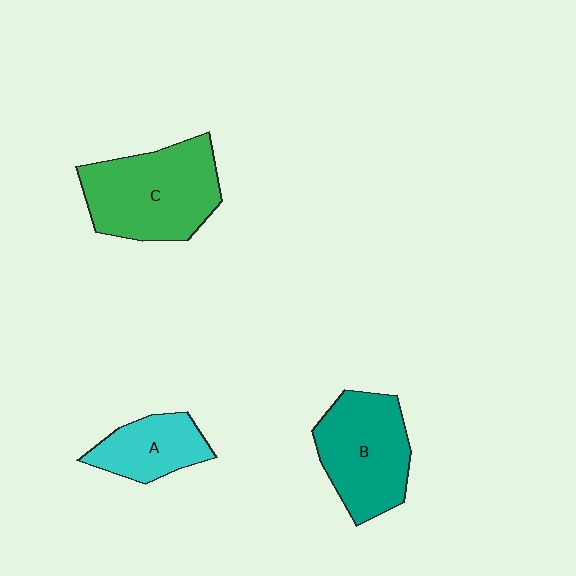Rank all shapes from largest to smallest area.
From largest to smallest: C (green), B (teal), A (cyan).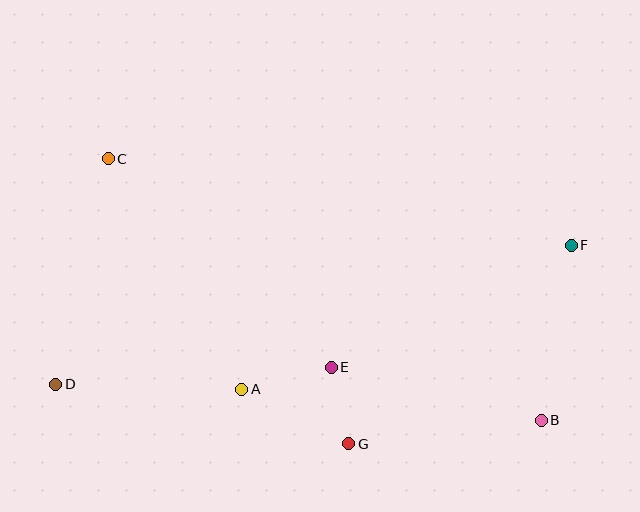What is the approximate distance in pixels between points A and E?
The distance between A and E is approximately 92 pixels.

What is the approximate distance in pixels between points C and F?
The distance between C and F is approximately 471 pixels.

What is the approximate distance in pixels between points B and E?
The distance between B and E is approximately 217 pixels.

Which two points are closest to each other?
Points E and G are closest to each other.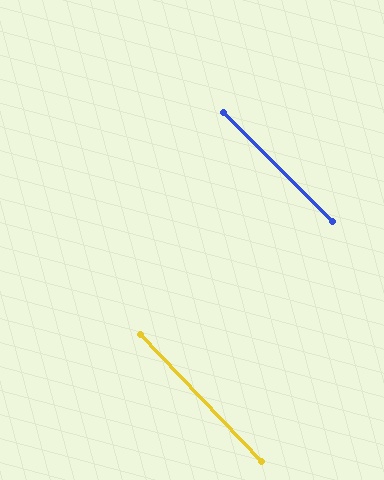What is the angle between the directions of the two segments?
Approximately 1 degree.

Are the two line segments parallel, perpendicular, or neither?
Parallel — their directions differ by only 1.2°.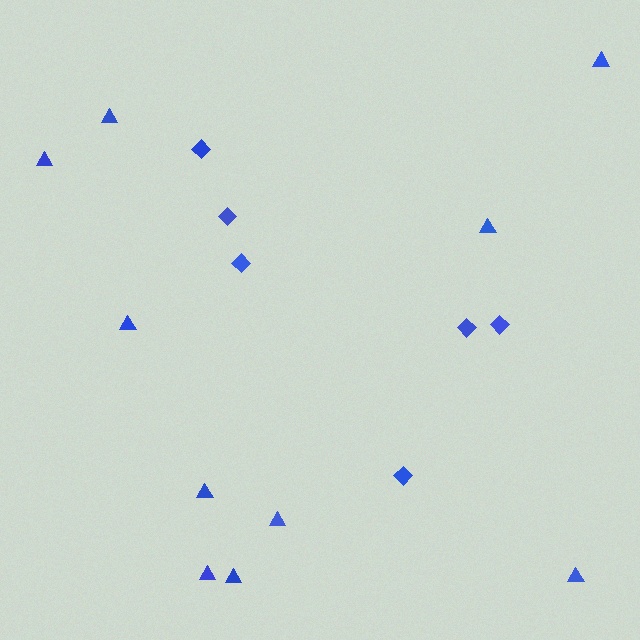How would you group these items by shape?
There are 2 groups: one group of diamonds (6) and one group of triangles (10).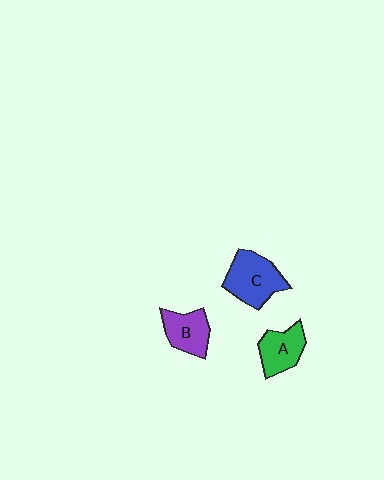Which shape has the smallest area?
Shape B (purple).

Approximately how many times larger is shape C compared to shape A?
Approximately 1.4 times.